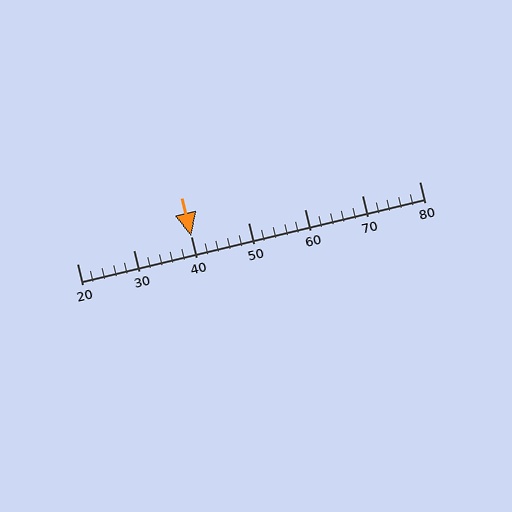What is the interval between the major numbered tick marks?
The major tick marks are spaced 10 units apart.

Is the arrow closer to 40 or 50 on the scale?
The arrow is closer to 40.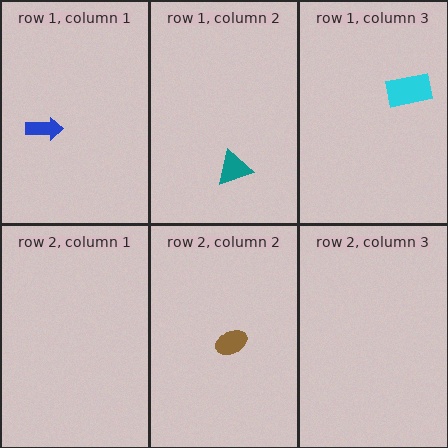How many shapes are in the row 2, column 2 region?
1.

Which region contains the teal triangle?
The row 1, column 2 region.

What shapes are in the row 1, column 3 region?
The cyan rectangle.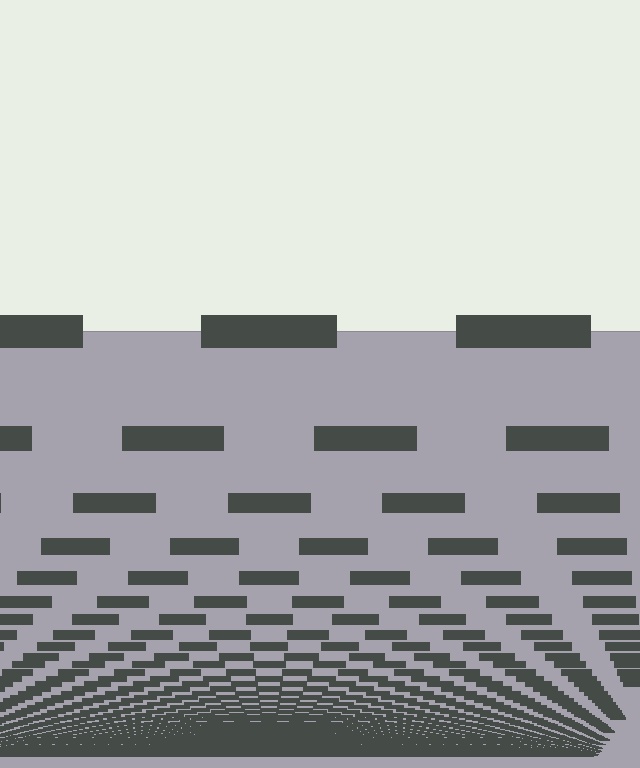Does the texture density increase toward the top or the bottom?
Density increases toward the bottom.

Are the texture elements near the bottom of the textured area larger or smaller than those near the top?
Smaller. The gradient is inverted — elements near the bottom are smaller and denser.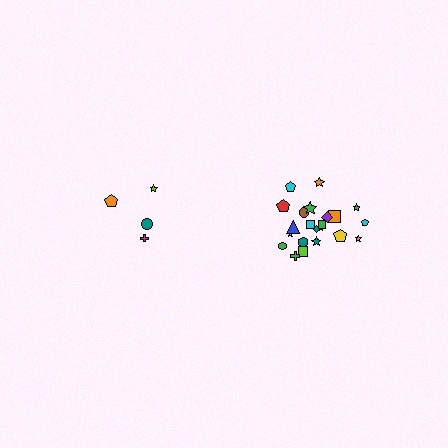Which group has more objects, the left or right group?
The right group.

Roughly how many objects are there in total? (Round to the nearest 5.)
Roughly 25 objects in total.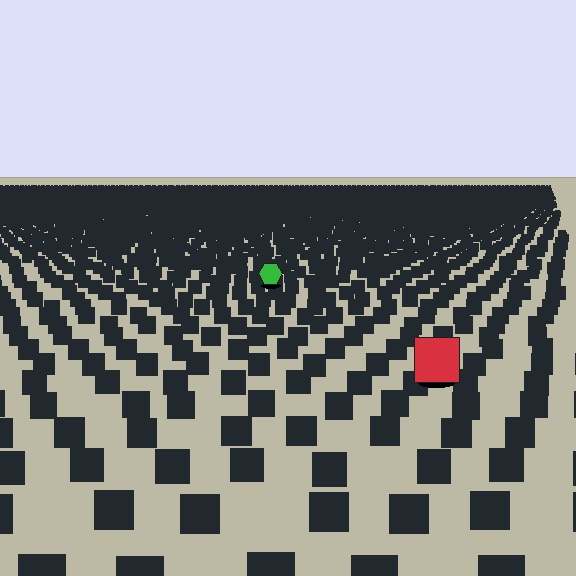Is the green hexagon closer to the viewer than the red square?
No. The red square is closer — you can tell from the texture gradient: the ground texture is coarser near it.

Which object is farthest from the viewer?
The green hexagon is farthest from the viewer. It appears smaller and the ground texture around it is denser.